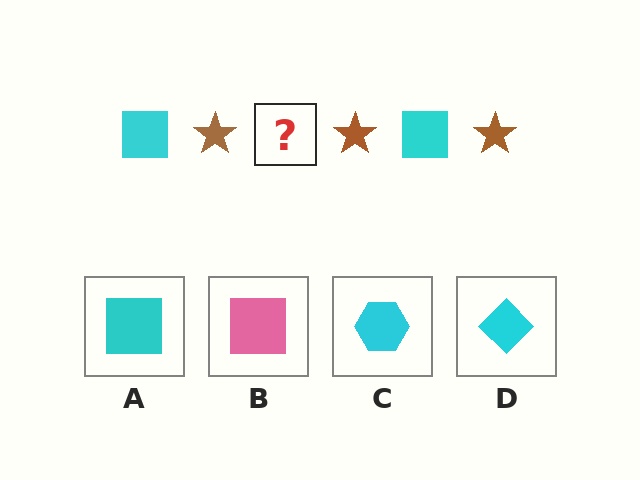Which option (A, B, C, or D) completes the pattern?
A.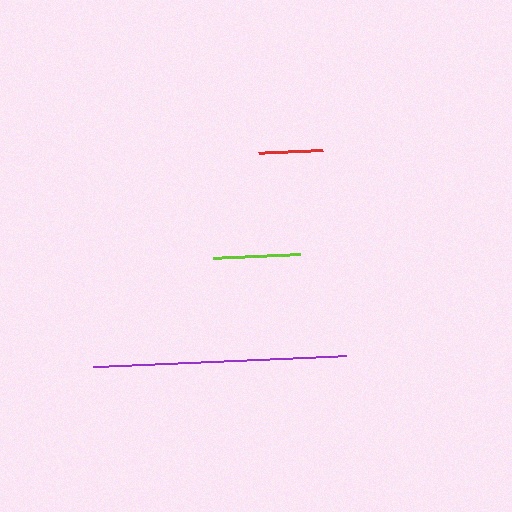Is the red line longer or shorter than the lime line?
The lime line is longer than the red line.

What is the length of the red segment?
The red segment is approximately 64 pixels long.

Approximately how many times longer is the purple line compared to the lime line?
The purple line is approximately 2.9 times the length of the lime line.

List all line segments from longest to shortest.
From longest to shortest: purple, lime, red.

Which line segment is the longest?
The purple line is the longest at approximately 254 pixels.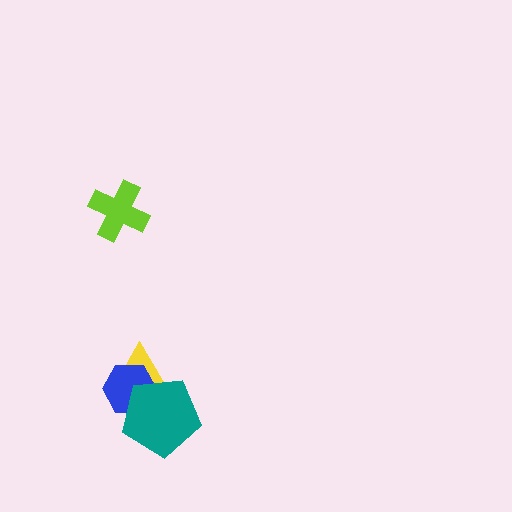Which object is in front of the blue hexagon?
The teal pentagon is in front of the blue hexagon.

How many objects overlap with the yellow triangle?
2 objects overlap with the yellow triangle.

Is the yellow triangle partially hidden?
Yes, it is partially covered by another shape.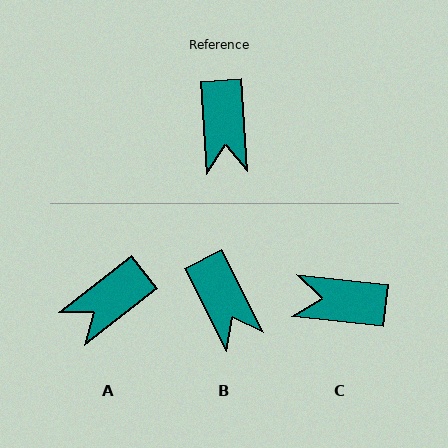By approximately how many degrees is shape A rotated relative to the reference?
Approximately 56 degrees clockwise.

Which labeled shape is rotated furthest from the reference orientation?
C, about 100 degrees away.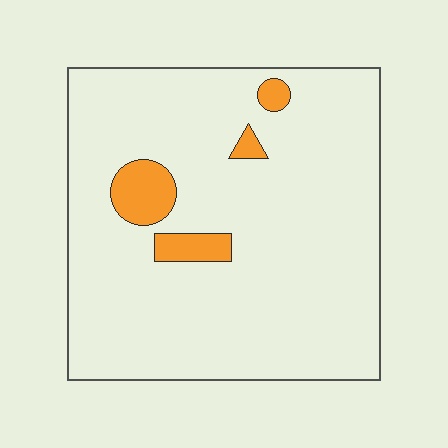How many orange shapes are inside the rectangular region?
4.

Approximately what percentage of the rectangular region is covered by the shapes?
Approximately 10%.